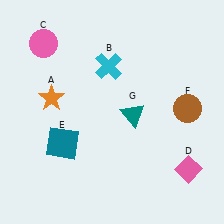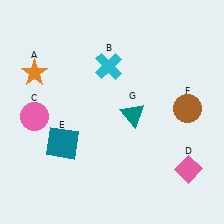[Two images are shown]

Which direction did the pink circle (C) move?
The pink circle (C) moved down.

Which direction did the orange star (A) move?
The orange star (A) moved up.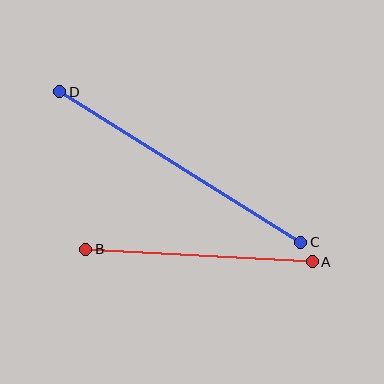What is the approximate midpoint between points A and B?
The midpoint is at approximately (199, 256) pixels.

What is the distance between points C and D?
The distance is approximately 284 pixels.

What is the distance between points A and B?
The distance is approximately 227 pixels.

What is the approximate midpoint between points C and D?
The midpoint is at approximately (180, 167) pixels.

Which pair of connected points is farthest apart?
Points C and D are farthest apart.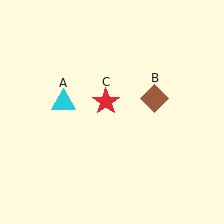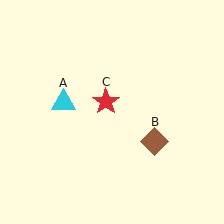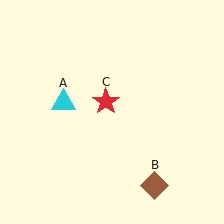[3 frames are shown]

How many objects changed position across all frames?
1 object changed position: brown diamond (object B).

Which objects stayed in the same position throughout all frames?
Cyan triangle (object A) and red star (object C) remained stationary.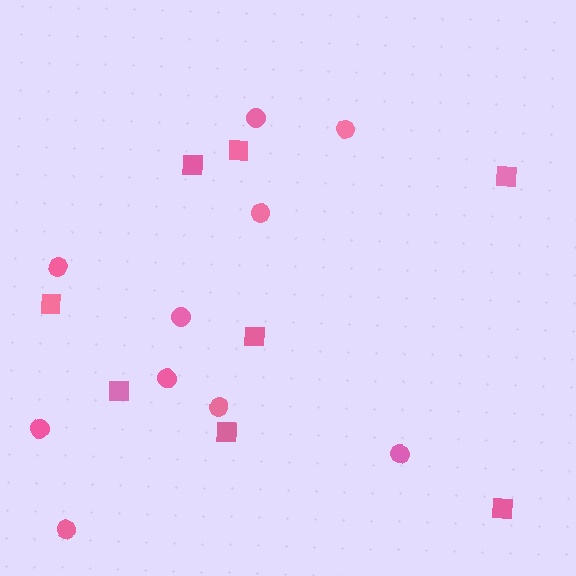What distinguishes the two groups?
There are 2 groups: one group of squares (8) and one group of circles (10).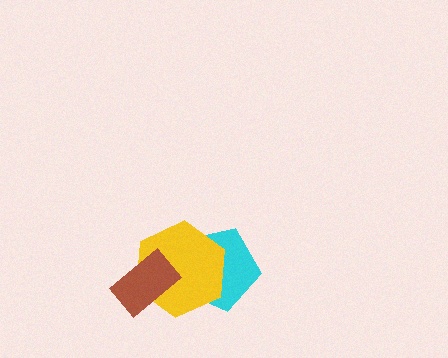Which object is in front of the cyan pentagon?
The yellow hexagon is in front of the cyan pentagon.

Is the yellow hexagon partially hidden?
Yes, it is partially covered by another shape.